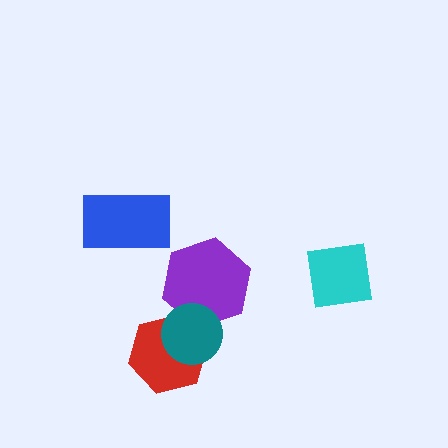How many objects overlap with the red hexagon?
1 object overlaps with the red hexagon.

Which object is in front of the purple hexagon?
The teal circle is in front of the purple hexagon.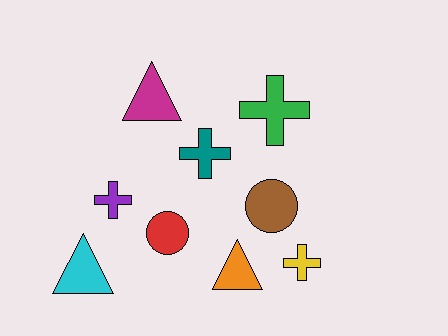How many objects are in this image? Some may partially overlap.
There are 9 objects.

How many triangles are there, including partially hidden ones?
There are 3 triangles.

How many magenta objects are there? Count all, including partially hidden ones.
There is 1 magenta object.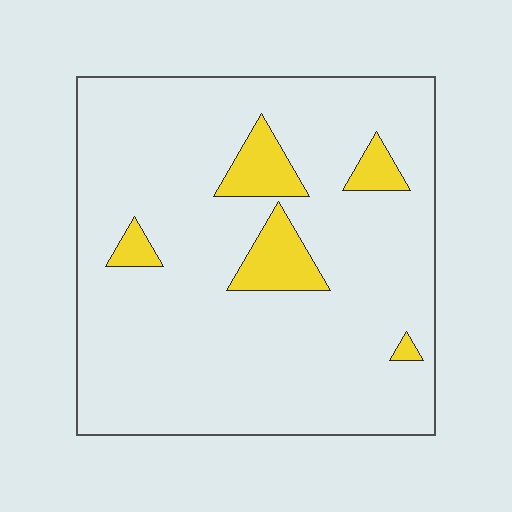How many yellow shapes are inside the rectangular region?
5.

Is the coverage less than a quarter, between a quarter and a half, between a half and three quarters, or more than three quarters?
Less than a quarter.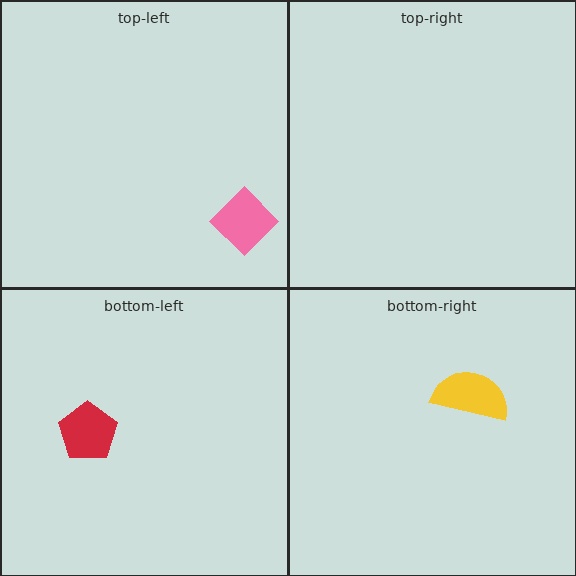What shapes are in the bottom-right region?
The yellow semicircle.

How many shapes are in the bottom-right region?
1.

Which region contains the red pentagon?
The bottom-left region.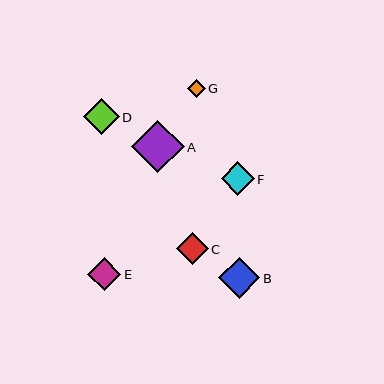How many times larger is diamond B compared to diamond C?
Diamond B is approximately 1.3 times the size of diamond C.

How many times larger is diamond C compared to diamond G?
Diamond C is approximately 1.8 times the size of diamond G.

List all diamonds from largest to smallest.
From largest to smallest: A, B, D, F, E, C, G.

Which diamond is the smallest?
Diamond G is the smallest with a size of approximately 18 pixels.